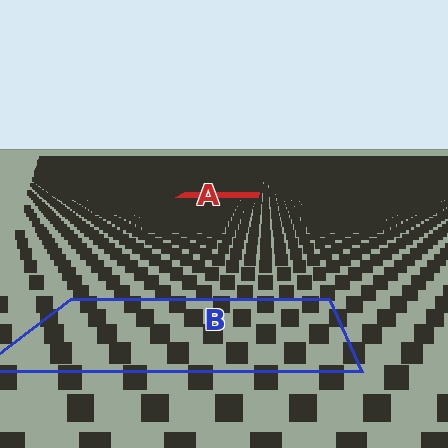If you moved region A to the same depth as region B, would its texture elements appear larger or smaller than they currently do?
They would appear larger. At a closer depth, the same texture elements are projected at a bigger on-screen size.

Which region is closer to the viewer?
Region B is closer. The texture elements there are larger and more spread out.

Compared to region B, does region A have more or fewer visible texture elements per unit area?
Region A has more texture elements per unit area — they are packed more densely because it is farther away.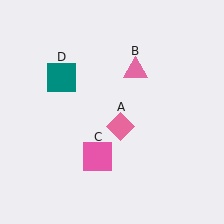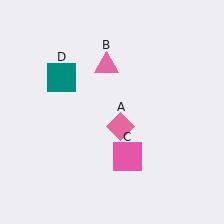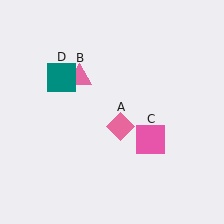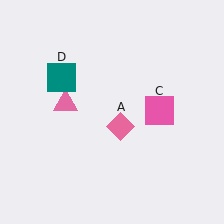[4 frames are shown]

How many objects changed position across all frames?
2 objects changed position: pink triangle (object B), pink square (object C).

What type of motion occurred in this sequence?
The pink triangle (object B), pink square (object C) rotated counterclockwise around the center of the scene.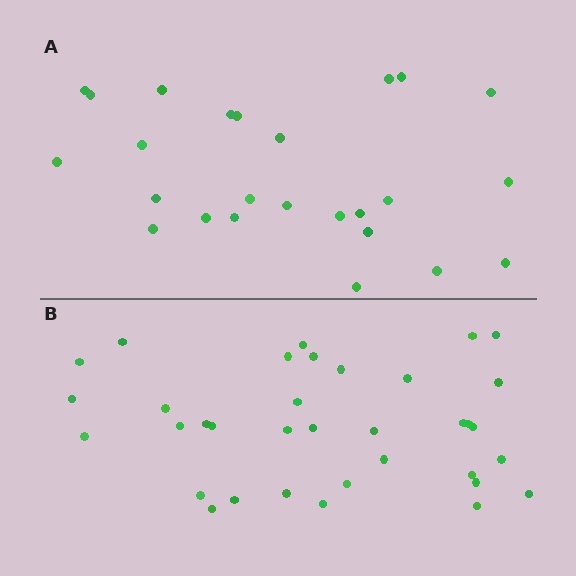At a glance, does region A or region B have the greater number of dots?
Region B (the bottom region) has more dots.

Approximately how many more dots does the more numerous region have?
Region B has roughly 10 or so more dots than region A.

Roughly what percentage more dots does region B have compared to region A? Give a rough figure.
About 40% more.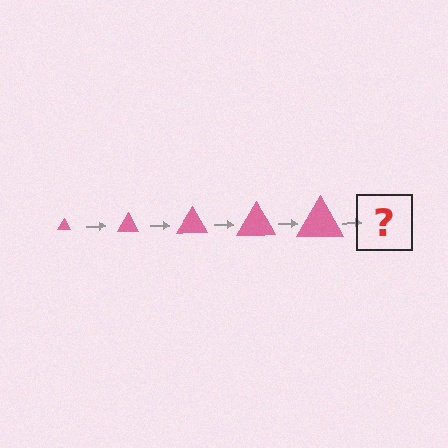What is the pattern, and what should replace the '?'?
The pattern is that the triangle gets progressively larger each step. The '?' should be a pink triangle, larger than the previous one.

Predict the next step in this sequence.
The next step is a pink triangle, larger than the previous one.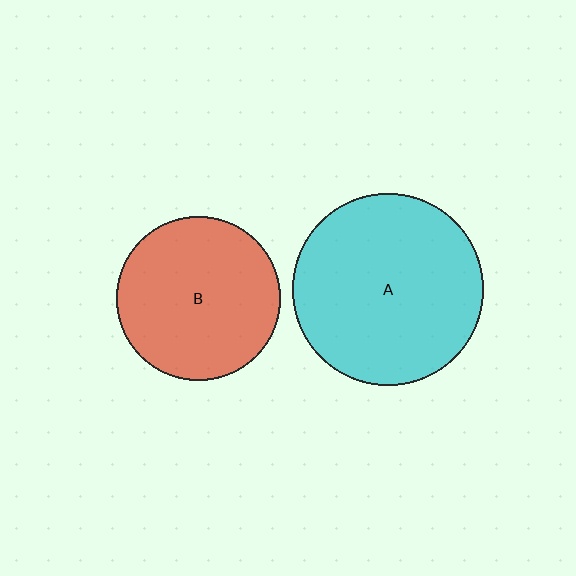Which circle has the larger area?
Circle A (cyan).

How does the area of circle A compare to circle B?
Approximately 1.4 times.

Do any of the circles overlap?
No, none of the circles overlap.